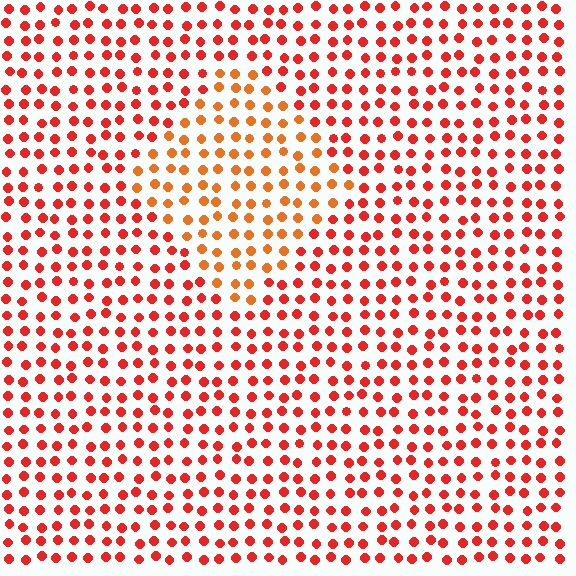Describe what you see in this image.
The image is filled with small red elements in a uniform arrangement. A diamond-shaped region is visible where the elements are tinted to a slightly different hue, forming a subtle color boundary.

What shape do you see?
I see a diamond.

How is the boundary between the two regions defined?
The boundary is defined purely by a slight shift in hue (about 25 degrees). Spacing, size, and orientation are identical on both sides.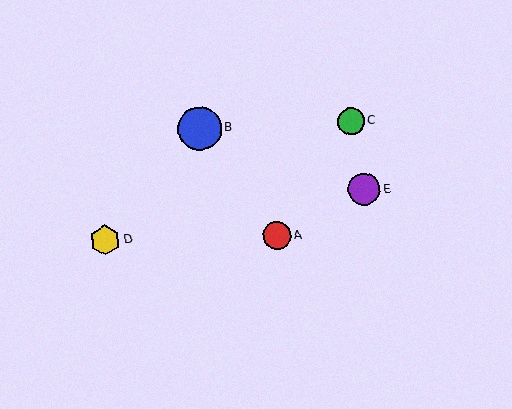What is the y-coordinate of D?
Object D is at y≈240.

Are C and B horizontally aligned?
Yes, both are at y≈121.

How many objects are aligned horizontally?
2 objects (B, C) are aligned horizontally.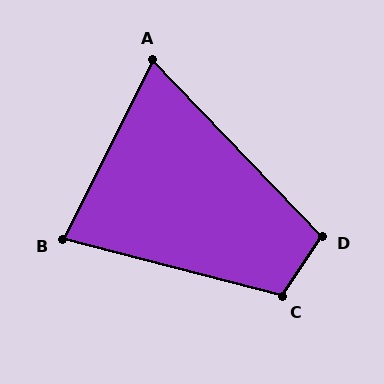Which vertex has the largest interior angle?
C, at approximately 109 degrees.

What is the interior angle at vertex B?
Approximately 78 degrees (acute).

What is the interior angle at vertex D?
Approximately 102 degrees (obtuse).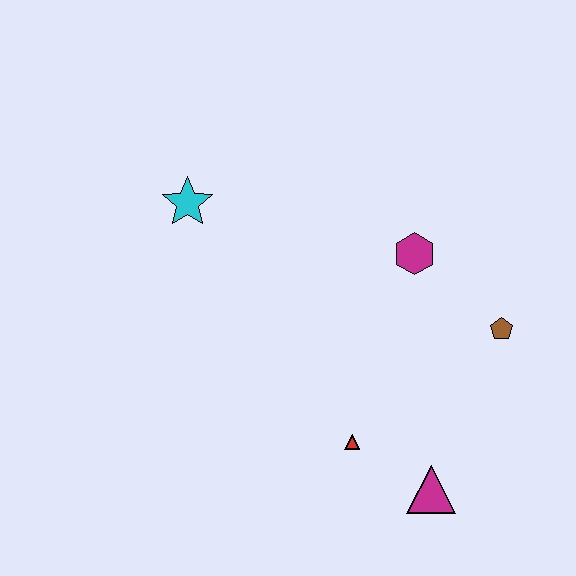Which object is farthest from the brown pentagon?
The cyan star is farthest from the brown pentagon.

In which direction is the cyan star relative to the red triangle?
The cyan star is above the red triangle.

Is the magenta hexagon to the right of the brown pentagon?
No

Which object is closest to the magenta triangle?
The red triangle is closest to the magenta triangle.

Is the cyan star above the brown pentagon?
Yes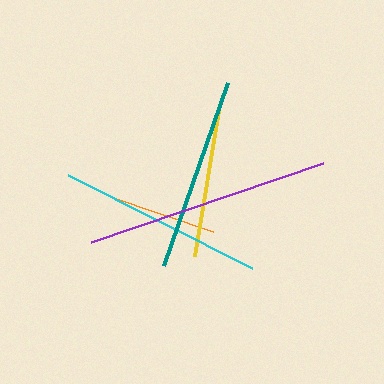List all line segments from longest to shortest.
From longest to shortest: purple, cyan, teal, yellow, orange.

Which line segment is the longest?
The purple line is the longest at approximately 244 pixels.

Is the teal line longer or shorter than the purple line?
The purple line is longer than the teal line.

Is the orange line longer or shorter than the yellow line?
The yellow line is longer than the orange line.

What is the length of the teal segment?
The teal segment is approximately 193 pixels long.